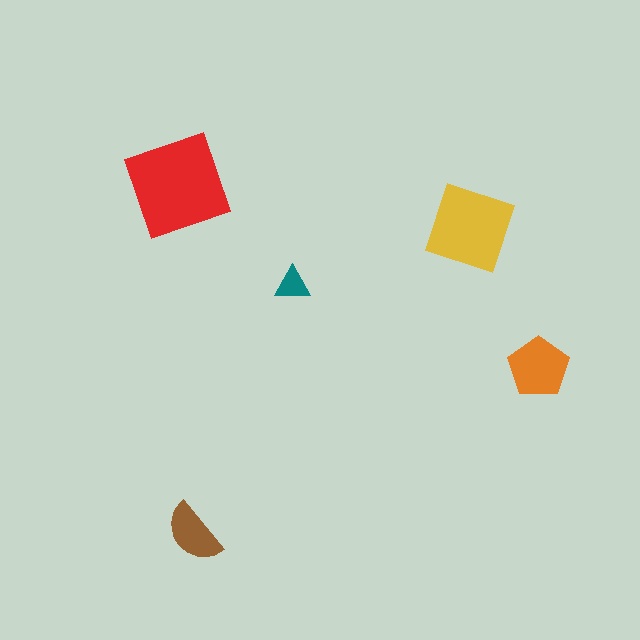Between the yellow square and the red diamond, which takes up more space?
The red diamond.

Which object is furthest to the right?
The orange pentagon is rightmost.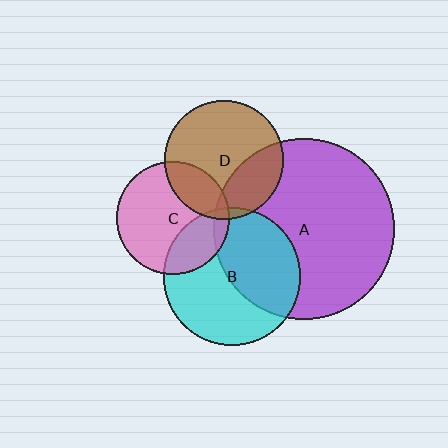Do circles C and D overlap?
Yes.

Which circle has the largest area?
Circle A (purple).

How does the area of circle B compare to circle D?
Approximately 1.3 times.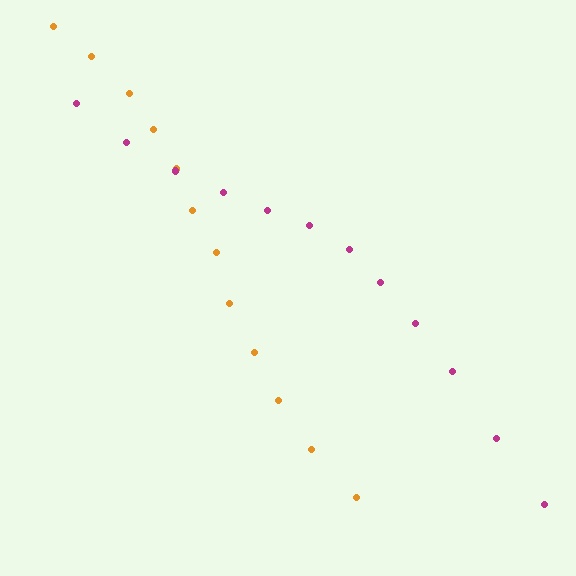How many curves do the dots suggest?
There are 2 distinct paths.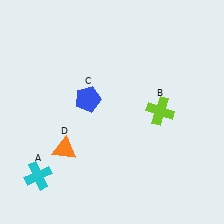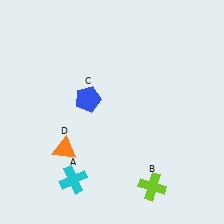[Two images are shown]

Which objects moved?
The objects that moved are: the cyan cross (A), the lime cross (B).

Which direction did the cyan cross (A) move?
The cyan cross (A) moved right.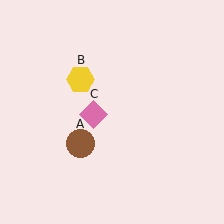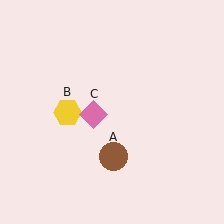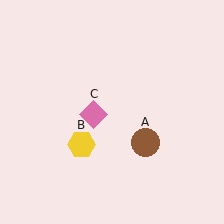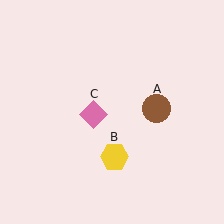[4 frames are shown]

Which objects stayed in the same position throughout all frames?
Pink diamond (object C) remained stationary.